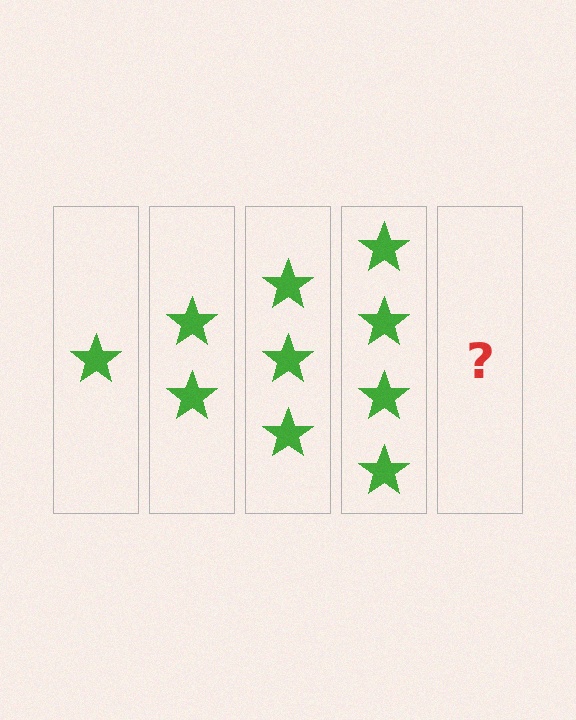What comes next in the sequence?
The next element should be 5 stars.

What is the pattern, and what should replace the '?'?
The pattern is that each step adds one more star. The '?' should be 5 stars.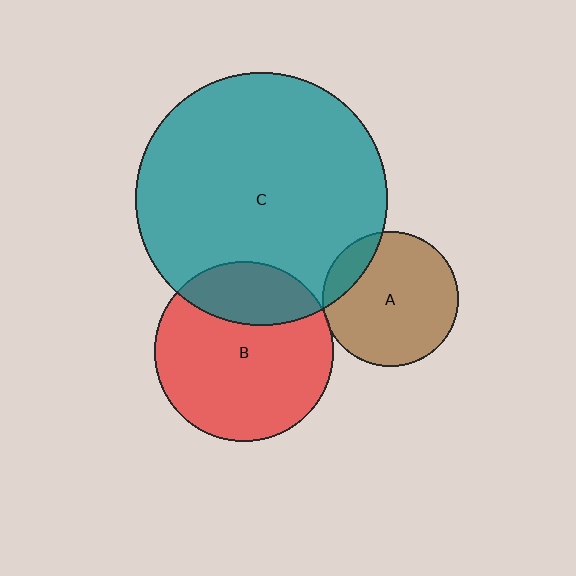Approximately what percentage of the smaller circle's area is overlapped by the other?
Approximately 25%.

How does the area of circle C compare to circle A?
Approximately 3.5 times.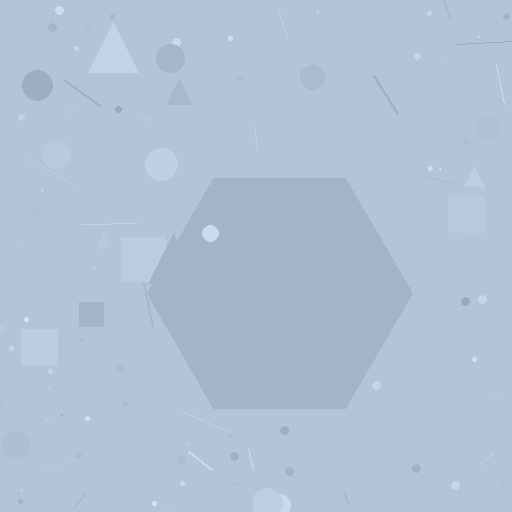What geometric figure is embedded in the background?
A hexagon is embedded in the background.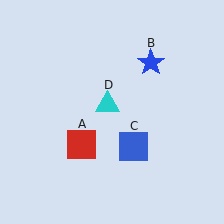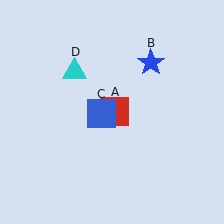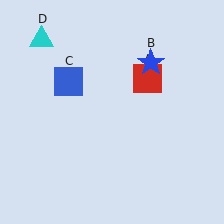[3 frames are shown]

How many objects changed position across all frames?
3 objects changed position: red square (object A), blue square (object C), cyan triangle (object D).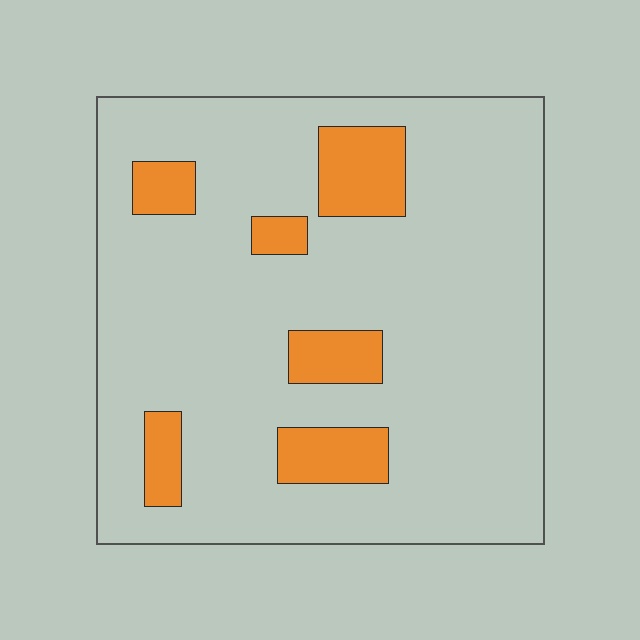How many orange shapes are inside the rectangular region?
6.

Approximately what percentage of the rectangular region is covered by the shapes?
Approximately 15%.